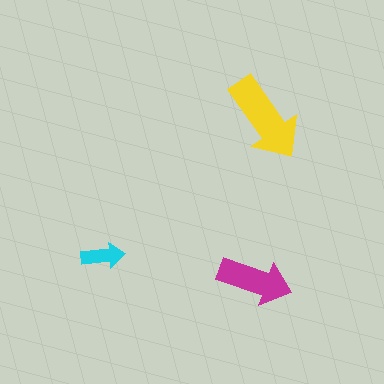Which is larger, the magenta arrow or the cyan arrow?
The magenta one.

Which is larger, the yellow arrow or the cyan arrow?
The yellow one.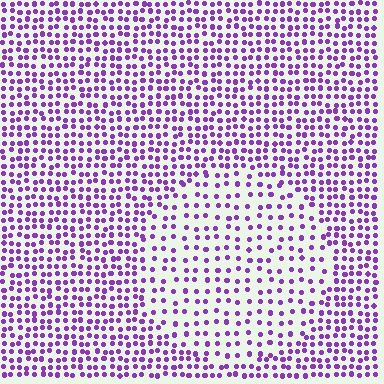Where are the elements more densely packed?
The elements are more densely packed outside the circle boundary.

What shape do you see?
I see a circle.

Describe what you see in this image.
The image contains small purple elements arranged at two different densities. A circle-shaped region is visible where the elements are less densely packed than the surrounding area.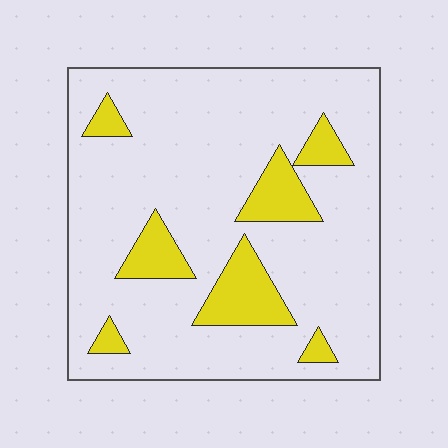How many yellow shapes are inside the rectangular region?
7.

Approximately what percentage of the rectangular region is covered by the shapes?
Approximately 15%.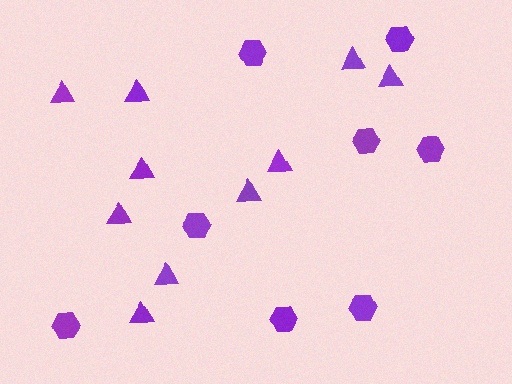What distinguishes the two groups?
There are 2 groups: one group of hexagons (8) and one group of triangles (10).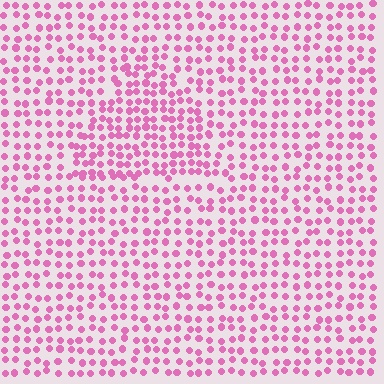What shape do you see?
I see a triangle.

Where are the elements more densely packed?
The elements are more densely packed inside the triangle boundary.